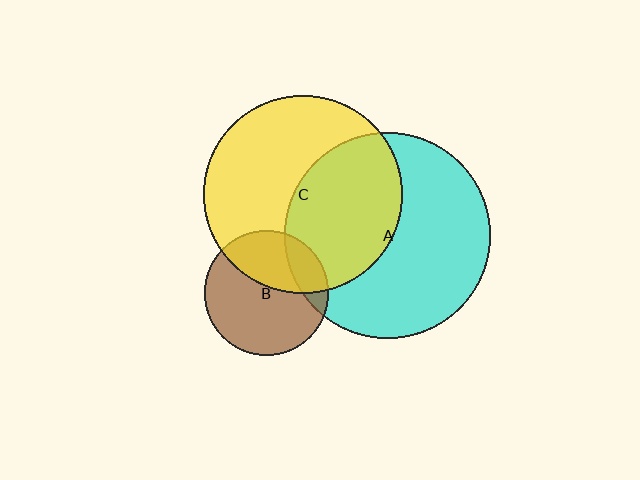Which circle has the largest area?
Circle A (cyan).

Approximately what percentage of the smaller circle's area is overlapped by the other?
Approximately 40%.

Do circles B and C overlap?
Yes.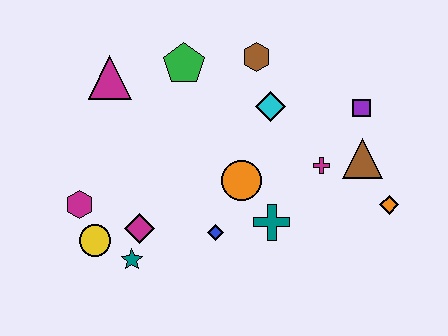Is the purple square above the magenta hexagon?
Yes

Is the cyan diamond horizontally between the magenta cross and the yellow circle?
Yes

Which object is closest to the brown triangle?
The magenta cross is closest to the brown triangle.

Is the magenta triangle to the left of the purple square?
Yes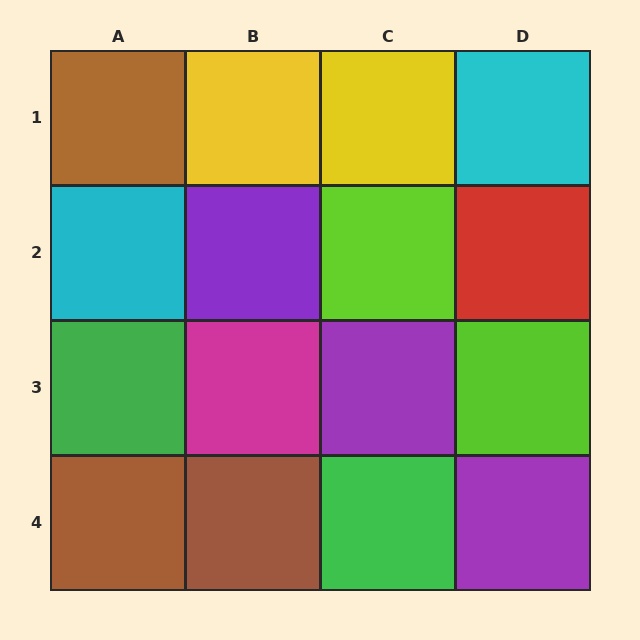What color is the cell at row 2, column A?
Cyan.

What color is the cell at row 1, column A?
Brown.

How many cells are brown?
3 cells are brown.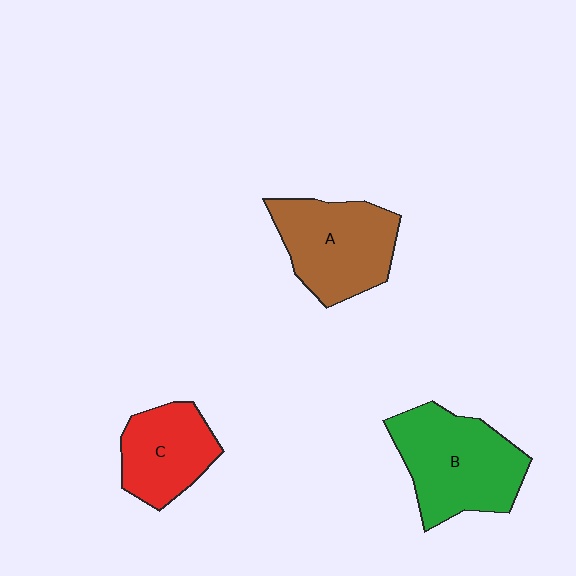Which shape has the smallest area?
Shape C (red).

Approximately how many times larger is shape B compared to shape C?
Approximately 1.5 times.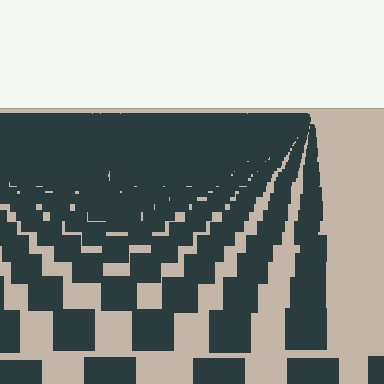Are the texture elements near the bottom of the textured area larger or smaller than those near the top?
Larger. Near the bottom, elements are closer to the viewer and appear at a bigger on-screen size.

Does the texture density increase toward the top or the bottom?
Density increases toward the top.